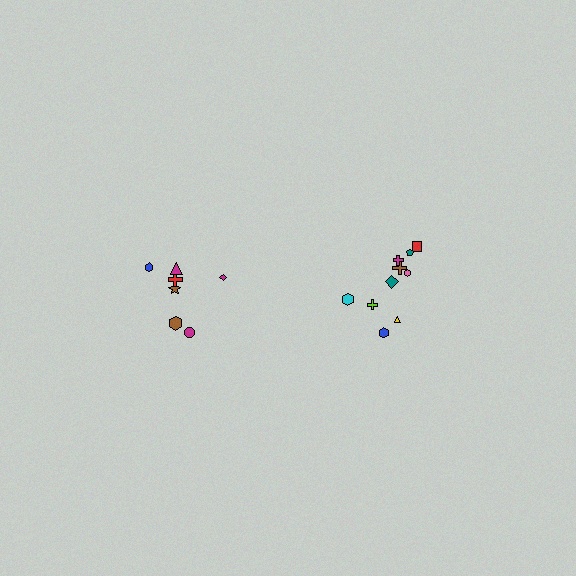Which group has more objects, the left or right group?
The right group.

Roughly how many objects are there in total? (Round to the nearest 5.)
Roughly 15 objects in total.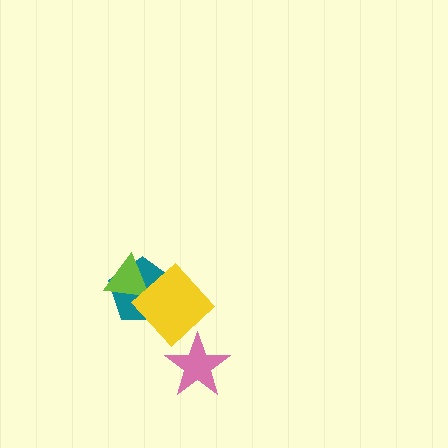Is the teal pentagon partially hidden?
Yes, it is partially covered by another shape.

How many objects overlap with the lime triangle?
1 object overlaps with the lime triangle.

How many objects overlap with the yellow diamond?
1 object overlaps with the yellow diamond.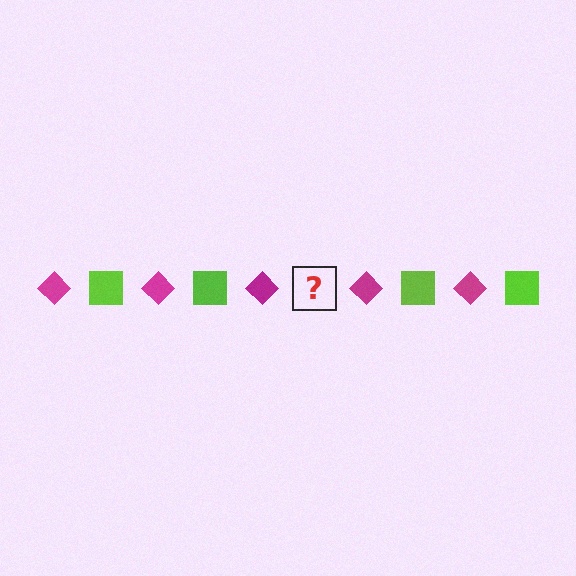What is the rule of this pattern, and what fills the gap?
The rule is that the pattern alternates between magenta diamond and lime square. The gap should be filled with a lime square.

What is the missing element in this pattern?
The missing element is a lime square.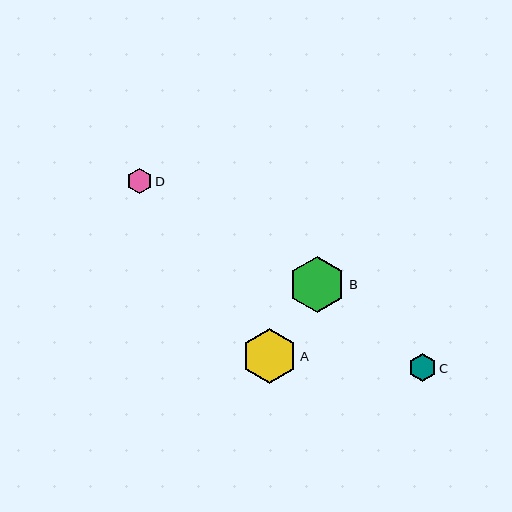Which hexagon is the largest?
Hexagon B is the largest with a size of approximately 56 pixels.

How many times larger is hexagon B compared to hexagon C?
Hexagon B is approximately 2.0 times the size of hexagon C.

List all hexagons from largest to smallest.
From largest to smallest: B, A, C, D.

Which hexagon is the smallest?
Hexagon D is the smallest with a size of approximately 25 pixels.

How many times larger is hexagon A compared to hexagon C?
Hexagon A is approximately 2.0 times the size of hexagon C.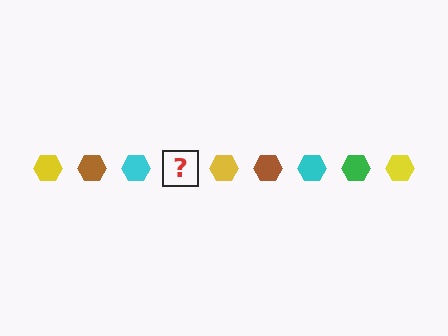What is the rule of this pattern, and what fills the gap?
The rule is that the pattern cycles through yellow, brown, cyan, green hexagons. The gap should be filled with a green hexagon.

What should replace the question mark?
The question mark should be replaced with a green hexagon.